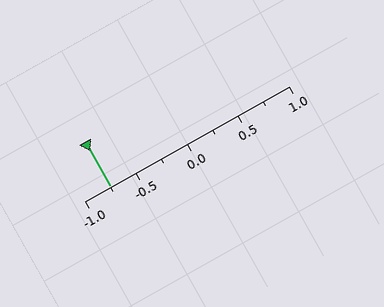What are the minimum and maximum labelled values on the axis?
The axis runs from -1.0 to 1.0.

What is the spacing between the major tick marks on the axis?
The major ticks are spaced 0.5 apart.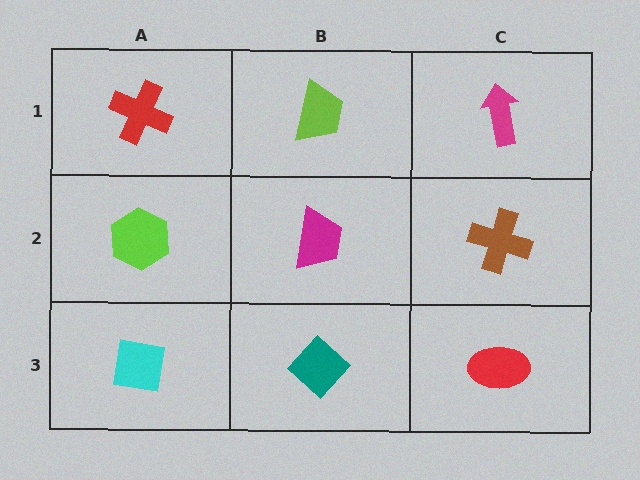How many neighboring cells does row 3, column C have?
2.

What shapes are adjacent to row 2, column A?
A red cross (row 1, column A), a cyan square (row 3, column A), a magenta trapezoid (row 2, column B).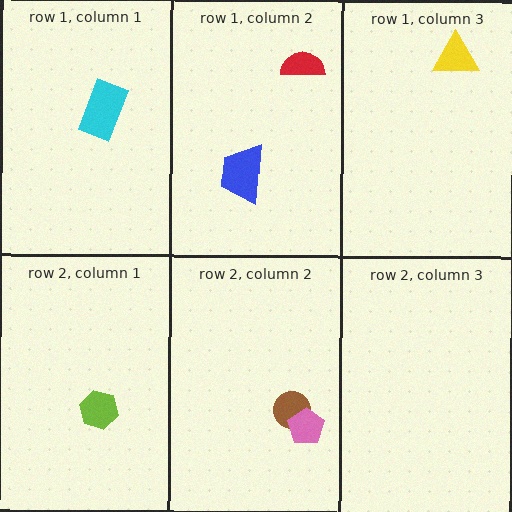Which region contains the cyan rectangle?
The row 1, column 1 region.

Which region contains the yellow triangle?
The row 1, column 3 region.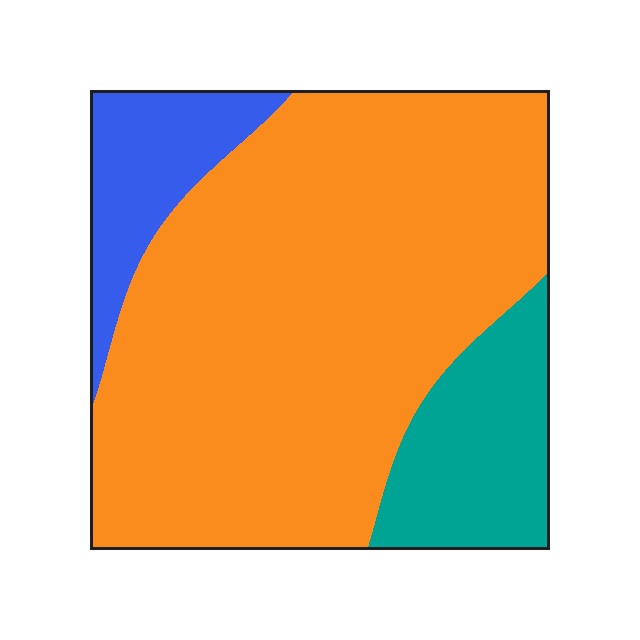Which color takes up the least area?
Blue, at roughly 10%.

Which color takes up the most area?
Orange, at roughly 75%.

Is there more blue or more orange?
Orange.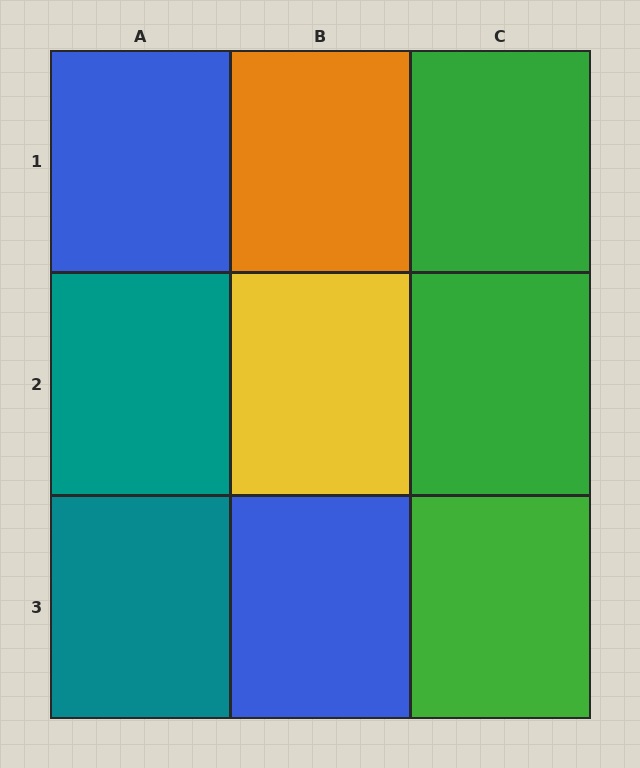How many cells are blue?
2 cells are blue.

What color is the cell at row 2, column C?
Green.